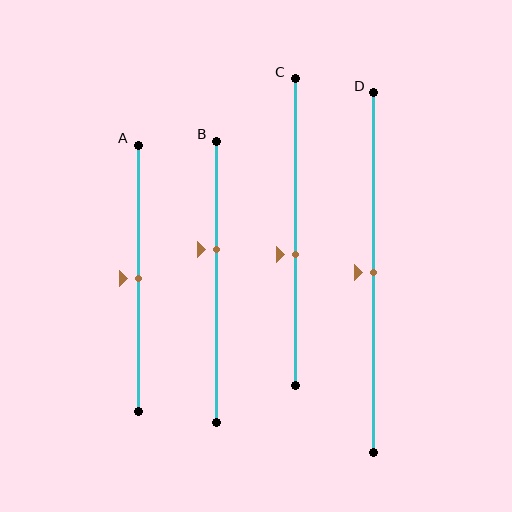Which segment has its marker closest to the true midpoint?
Segment A has its marker closest to the true midpoint.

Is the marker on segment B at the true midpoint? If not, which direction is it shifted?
No, the marker on segment B is shifted upward by about 11% of the segment length.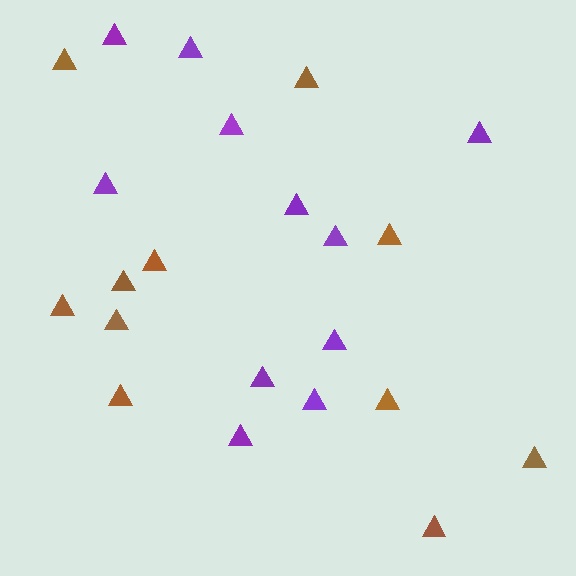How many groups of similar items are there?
There are 2 groups: one group of brown triangles (11) and one group of purple triangles (11).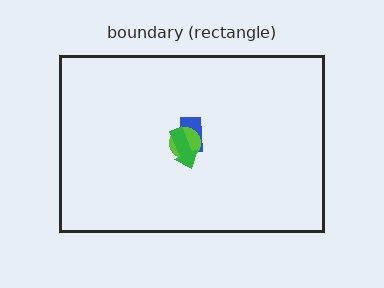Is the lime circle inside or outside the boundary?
Inside.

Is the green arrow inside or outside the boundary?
Inside.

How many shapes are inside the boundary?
3 inside, 0 outside.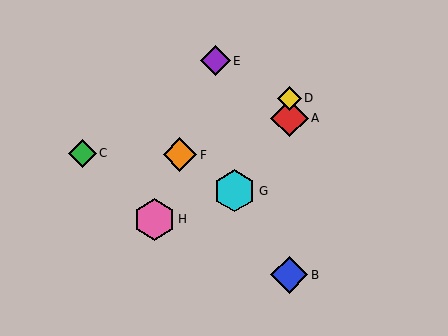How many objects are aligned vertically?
3 objects (A, B, D) are aligned vertically.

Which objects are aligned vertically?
Objects A, B, D are aligned vertically.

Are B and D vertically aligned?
Yes, both are at x≈289.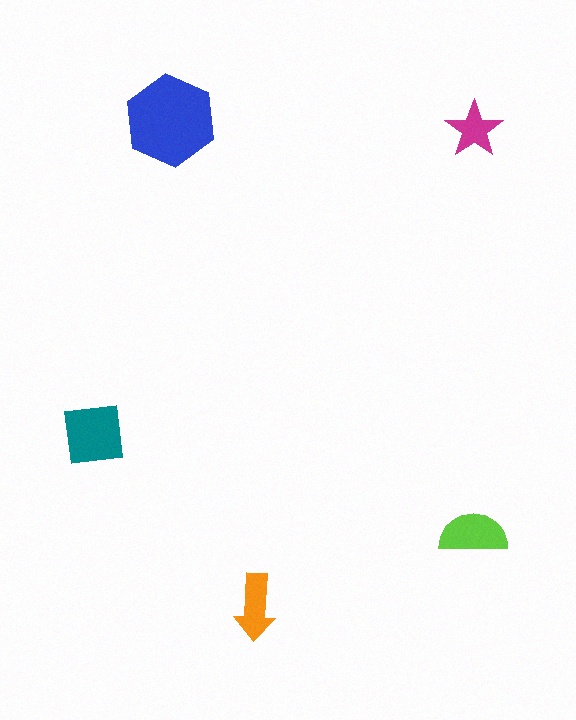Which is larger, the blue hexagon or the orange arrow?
The blue hexagon.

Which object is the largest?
The blue hexagon.